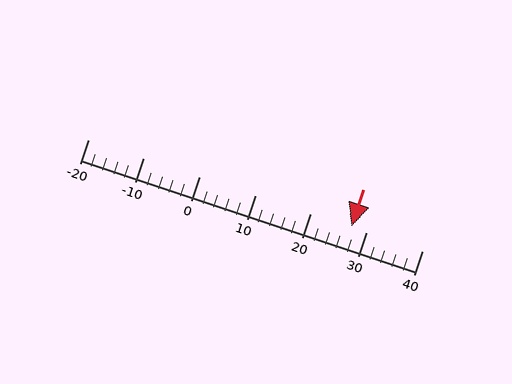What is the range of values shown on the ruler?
The ruler shows values from -20 to 40.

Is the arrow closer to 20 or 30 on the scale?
The arrow is closer to 30.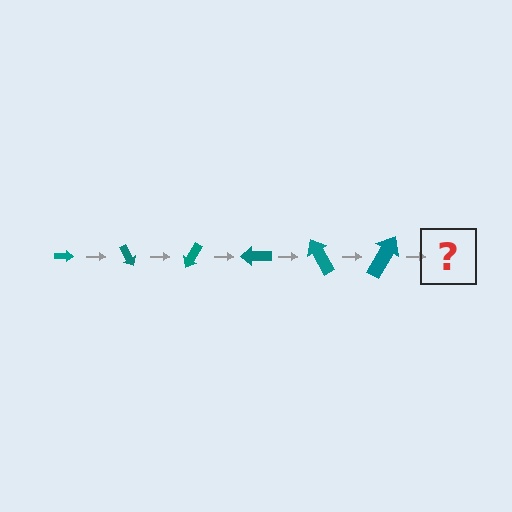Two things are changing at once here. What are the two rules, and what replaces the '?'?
The two rules are that the arrow grows larger each step and it rotates 60 degrees each step. The '?' should be an arrow, larger than the previous one and rotated 360 degrees from the start.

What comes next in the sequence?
The next element should be an arrow, larger than the previous one and rotated 360 degrees from the start.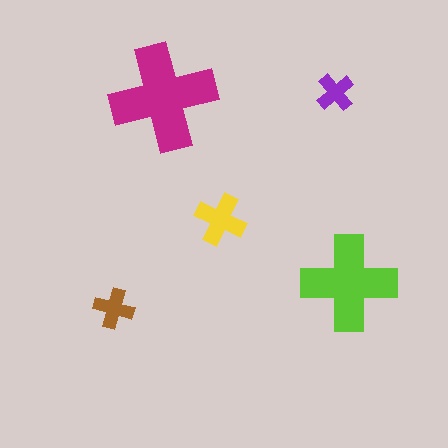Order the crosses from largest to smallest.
the magenta one, the lime one, the yellow one, the brown one, the purple one.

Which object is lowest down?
The brown cross is bottommost.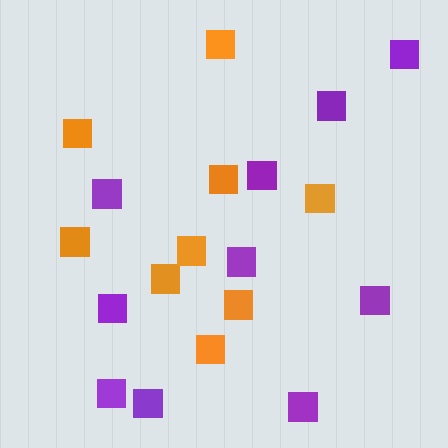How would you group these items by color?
There are 2 groups: one group of purple squares (10) and one group of orange squares (9).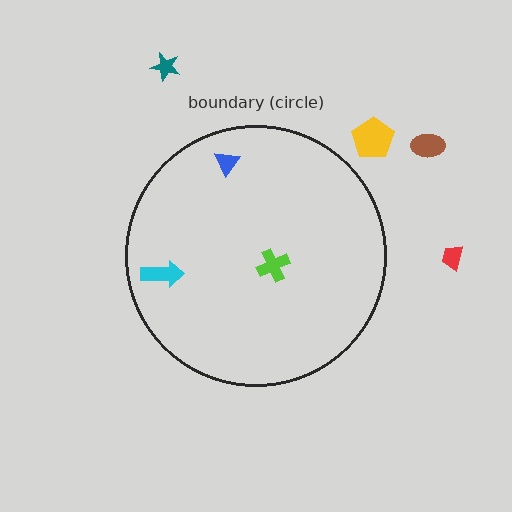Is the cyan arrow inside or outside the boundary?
Inside.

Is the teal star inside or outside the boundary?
Outside.